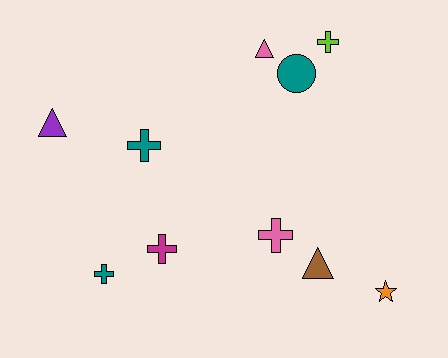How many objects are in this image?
There are 10 objects.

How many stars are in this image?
There is 1 star.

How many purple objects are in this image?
There is 1 purple object.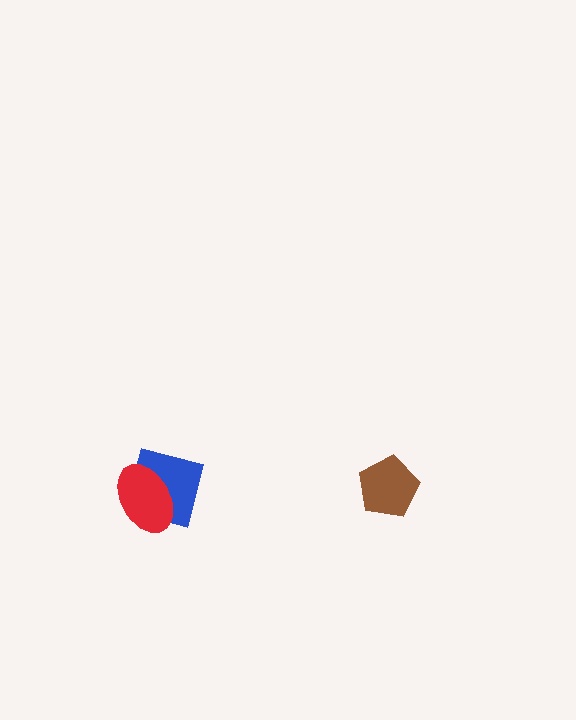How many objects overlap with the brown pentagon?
0 objects overlap with the brown pentagon.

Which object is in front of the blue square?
The red ellipse is in front of the blue square.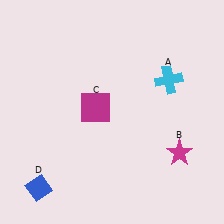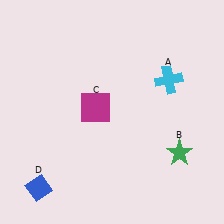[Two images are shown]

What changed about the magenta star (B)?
In Image 1, B is magenta. In Image 2, it changed to green.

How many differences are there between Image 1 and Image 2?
There is 1 difference between the two images.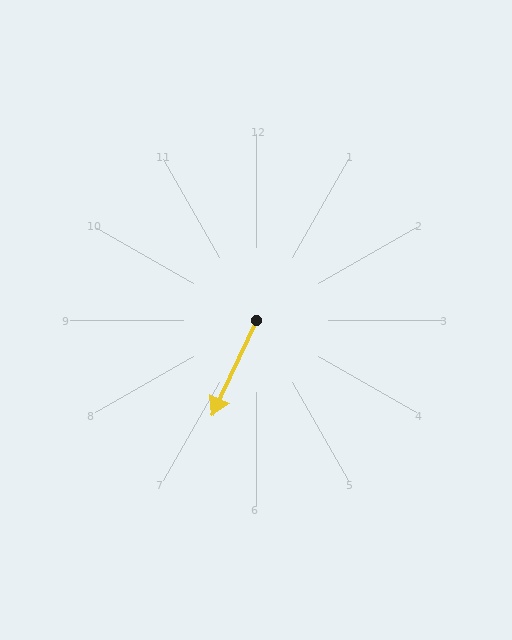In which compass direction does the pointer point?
Southwest.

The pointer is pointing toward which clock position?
Roughly 7 o'clock.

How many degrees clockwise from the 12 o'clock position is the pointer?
Approximately 205 degrees.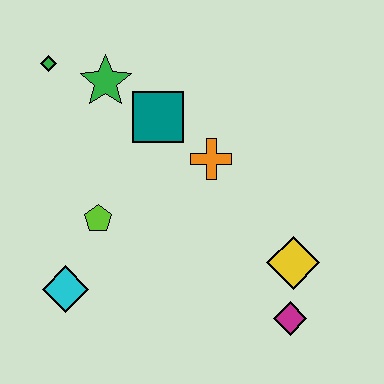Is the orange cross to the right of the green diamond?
Yes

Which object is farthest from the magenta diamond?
The green diamond is farthest from the magenta diamond.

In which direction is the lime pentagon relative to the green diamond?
The lime pentagon is below the green diamond.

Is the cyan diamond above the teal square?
No